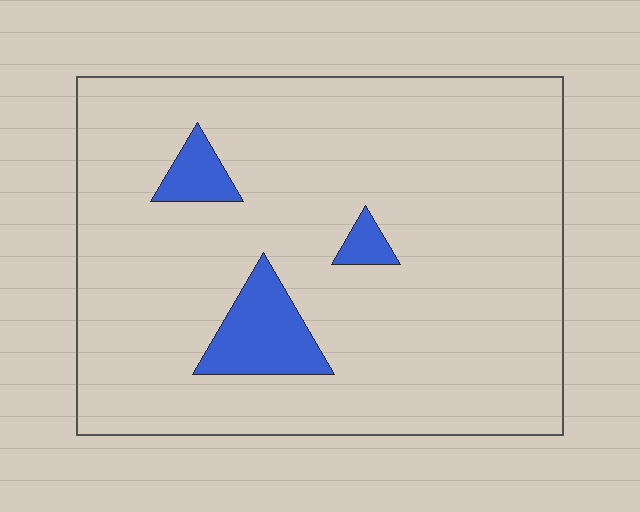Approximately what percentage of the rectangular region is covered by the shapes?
Approximately 10%.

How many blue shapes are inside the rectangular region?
3.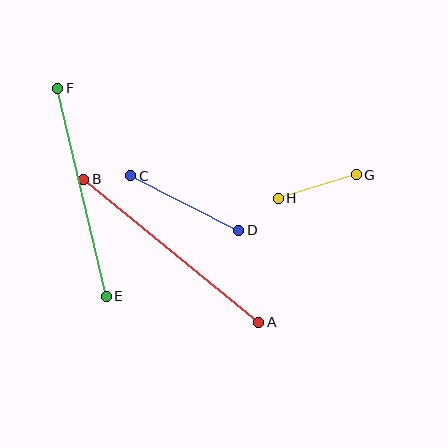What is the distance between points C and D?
The distance is approximately 121 pixels.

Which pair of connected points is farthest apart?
Points A and B are farthest apart.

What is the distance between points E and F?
The distance is approximately 214 pixels.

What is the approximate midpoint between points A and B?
The midpoint is at approximately (171, 251) pixels.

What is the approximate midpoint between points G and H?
The midpoint is at approximately (317, 186) pixels.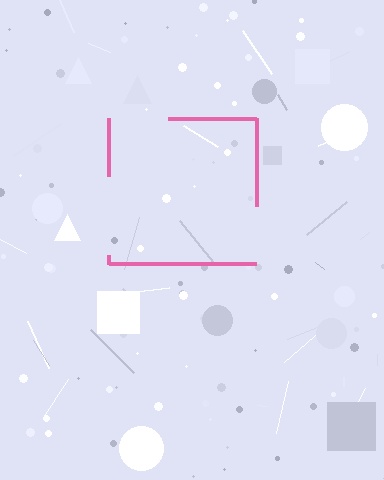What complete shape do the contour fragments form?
The contour fragments form a square.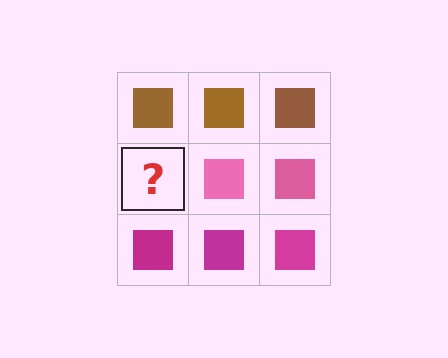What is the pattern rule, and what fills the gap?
The rule is that each row has a consistent color. The gap should be filled with a pink square.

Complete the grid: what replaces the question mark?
The question mark should be replaced with a pink square.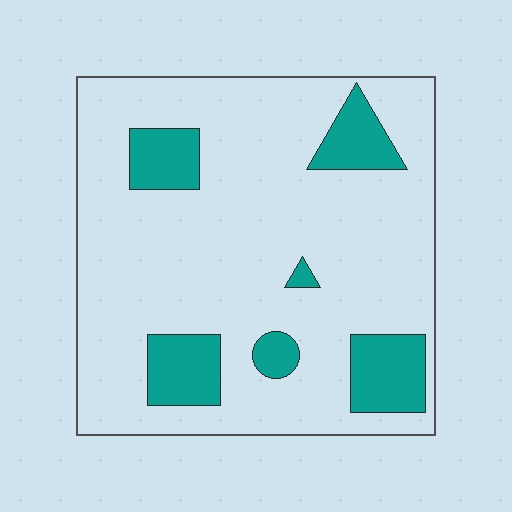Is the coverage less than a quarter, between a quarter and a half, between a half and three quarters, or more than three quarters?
Less than a quarter.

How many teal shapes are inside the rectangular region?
6.